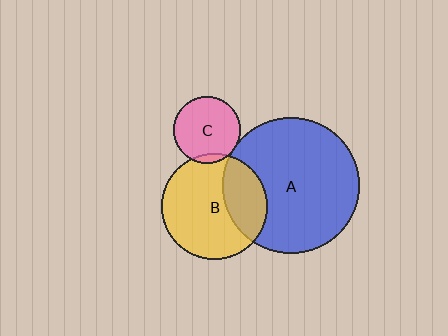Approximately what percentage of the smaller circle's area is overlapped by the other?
Approximately 30%.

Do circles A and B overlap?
Yes.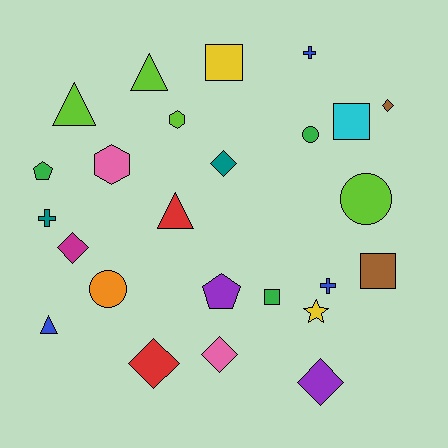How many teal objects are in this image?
There are 2 teal objects.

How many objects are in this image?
There are 25 objects.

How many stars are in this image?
There is 1 star.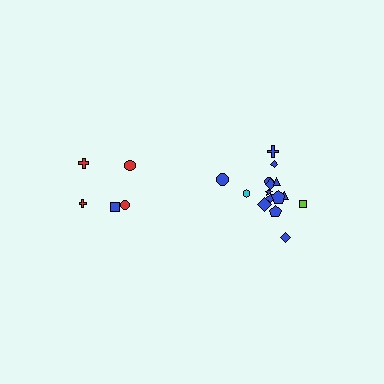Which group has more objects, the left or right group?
The right group.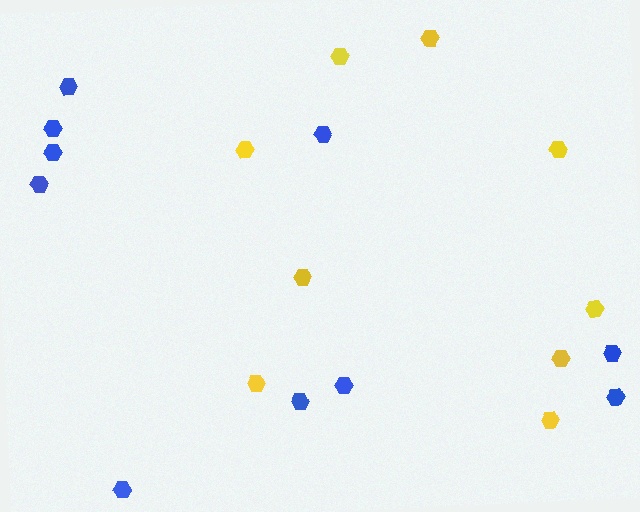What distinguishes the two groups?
There are 2 groups: one group of yellow hexagons (9) and one group of blue hexagons (10).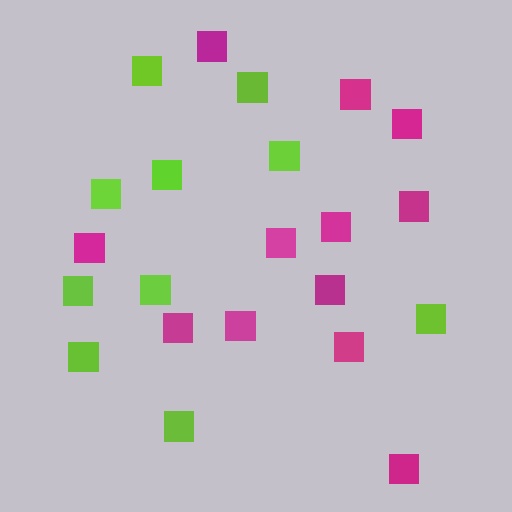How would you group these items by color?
There are 2 groups: one group of lime squares (10) and one group of magenta squares (12).